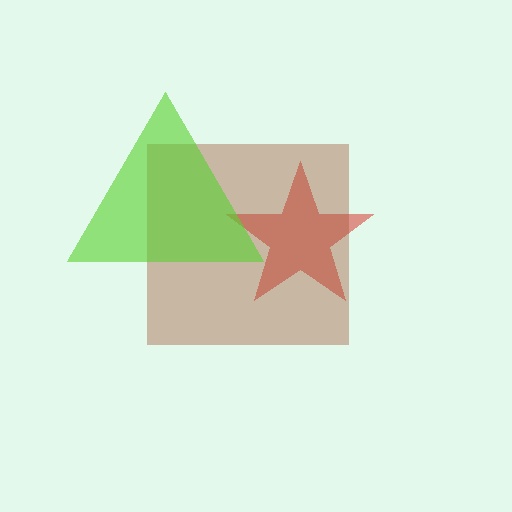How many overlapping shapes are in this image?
There are 3 overlapping shapes in the image.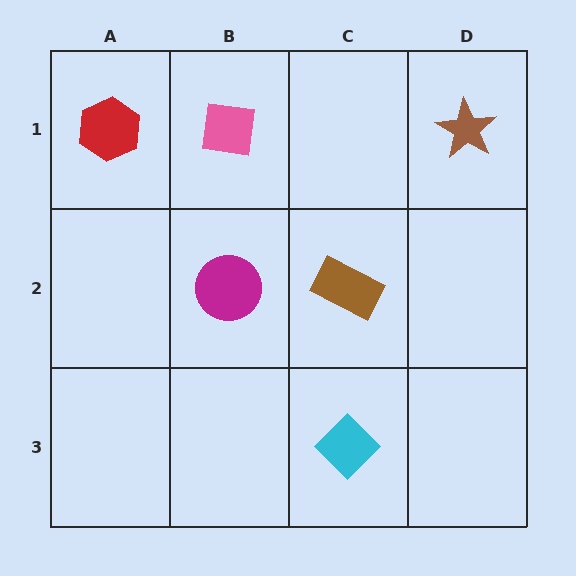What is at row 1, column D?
A brown star.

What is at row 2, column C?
A brown rectangle.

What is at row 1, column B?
A pink square.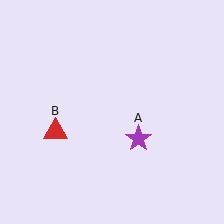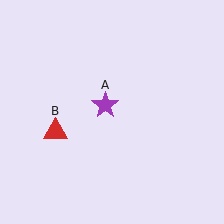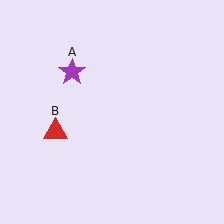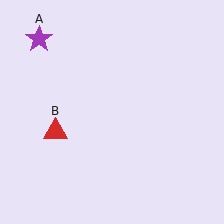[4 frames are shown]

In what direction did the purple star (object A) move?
The purple star (object A) moved up and to the left.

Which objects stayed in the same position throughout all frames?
Red triangle (object B) remained stationary.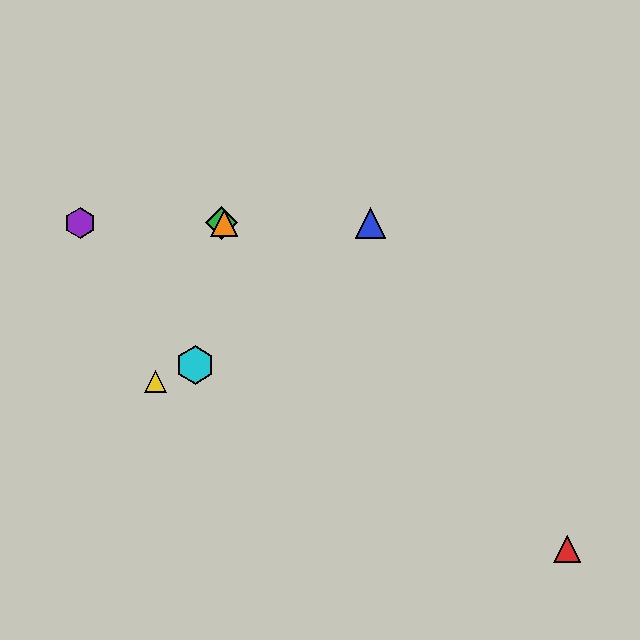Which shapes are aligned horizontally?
The blue triangle, the green diamond, the purple hexagon, the orange triangle are aligned horizontally.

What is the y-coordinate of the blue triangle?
The blue triangle is at y≈223.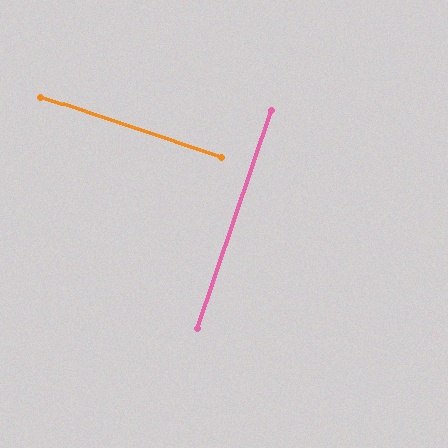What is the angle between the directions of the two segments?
Approximately 90 degrees.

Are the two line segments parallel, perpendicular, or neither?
Perpendicular — they meet at approximately 90°.